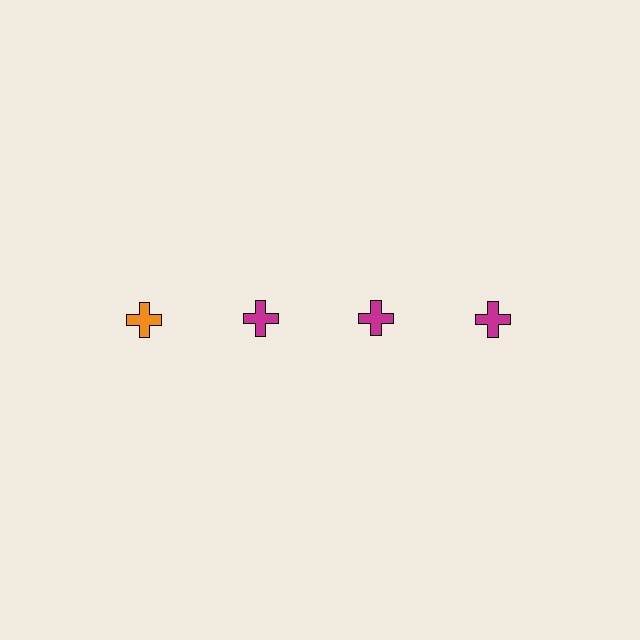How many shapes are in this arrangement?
There are 4 shapes arranged in a grid pattern.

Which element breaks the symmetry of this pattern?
The orange cross in the top row, leftmost column breaks the symmetry. All other shapes are magenta crosses.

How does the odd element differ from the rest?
It has a different color: orange instead of magenta.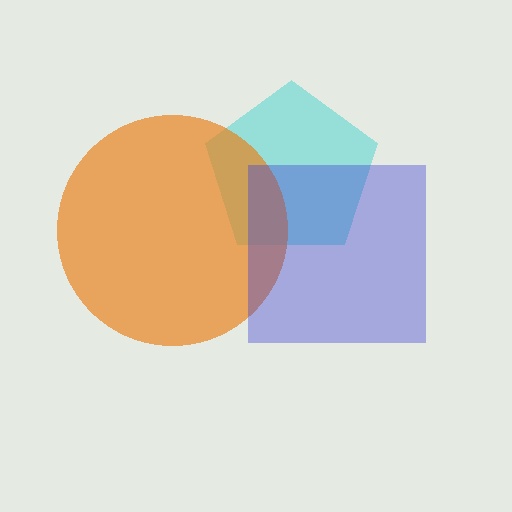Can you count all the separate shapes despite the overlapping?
Yes, there are 3 separate shapes.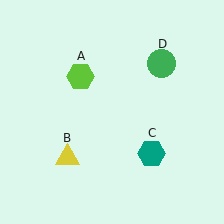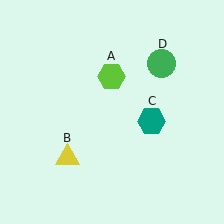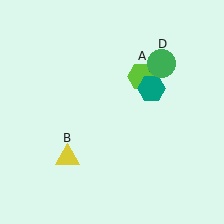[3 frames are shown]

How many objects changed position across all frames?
2 objects changed position: lime hexagon (object A), teal hexagon (object C).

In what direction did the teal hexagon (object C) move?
The teal hexagon (object C) moved up.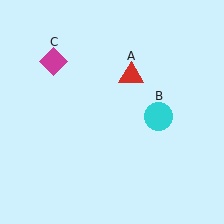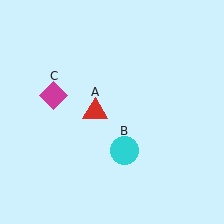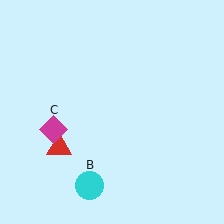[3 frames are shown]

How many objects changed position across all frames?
3 objects changed position: red triangle (object A), cyan circle (object B), magenta diamond (object C).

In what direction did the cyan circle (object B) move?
The cyan circle (object B) moved down and to the left.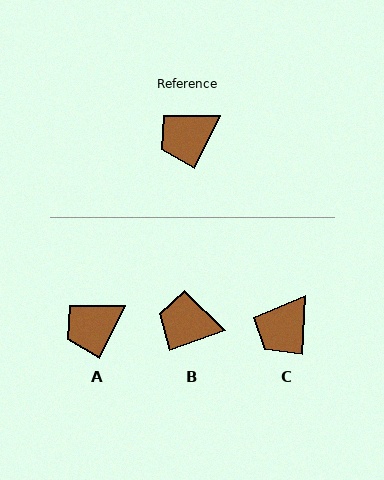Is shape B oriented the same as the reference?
No, it is off by about 45 degrees.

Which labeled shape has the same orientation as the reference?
A.